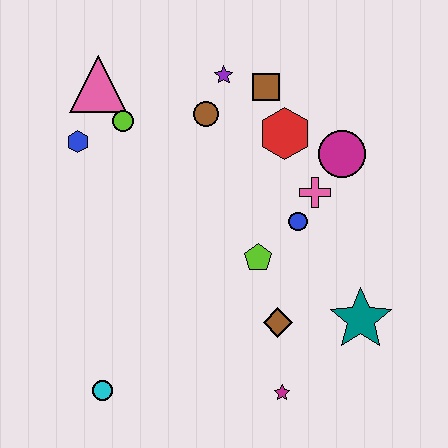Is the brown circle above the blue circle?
Yes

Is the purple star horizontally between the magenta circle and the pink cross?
No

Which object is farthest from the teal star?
The pink triangle is farthest from the teal star.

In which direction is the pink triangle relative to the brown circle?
The pink triangle is to the left of the brown circle.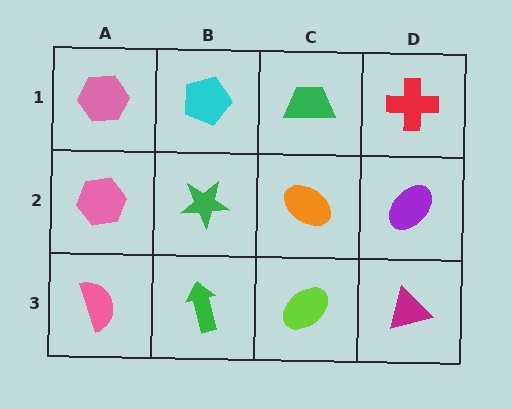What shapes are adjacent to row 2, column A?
A pink hexagon (row 1, column A), a pink semicircle (row 3, column A), a green star (row 2, column B).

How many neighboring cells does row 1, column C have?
3.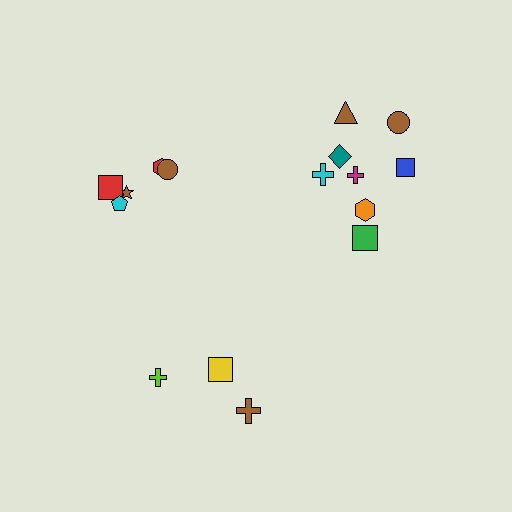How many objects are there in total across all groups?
There are 16 objects.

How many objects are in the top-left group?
There are 5 objects.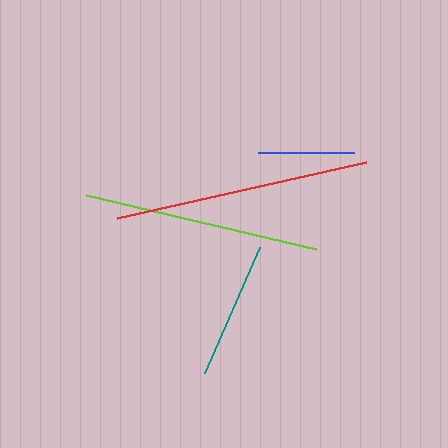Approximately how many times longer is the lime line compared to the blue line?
The lime line is approximately 2.5 times the length of the blue line.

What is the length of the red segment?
The red segment is approximately 255 pixels long.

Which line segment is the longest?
The red line is the longest at approximately 255 pixels.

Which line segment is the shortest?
The blue line is the shortest at approximately 96 pixels.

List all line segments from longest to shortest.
From longest to shortest: red, lime, teal, blue.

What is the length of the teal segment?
The teal segment is approximately 138 pixels long.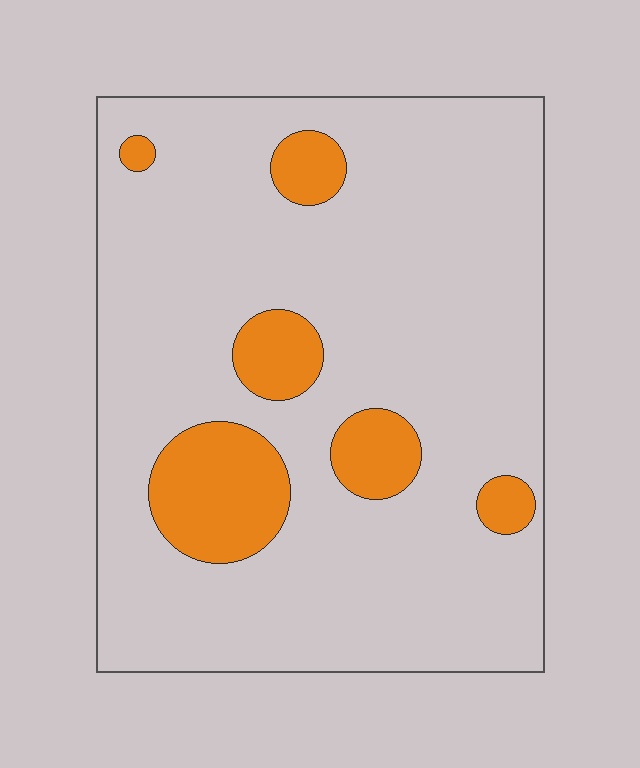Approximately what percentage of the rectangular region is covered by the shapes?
Approximately 15%.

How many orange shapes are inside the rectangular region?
6.